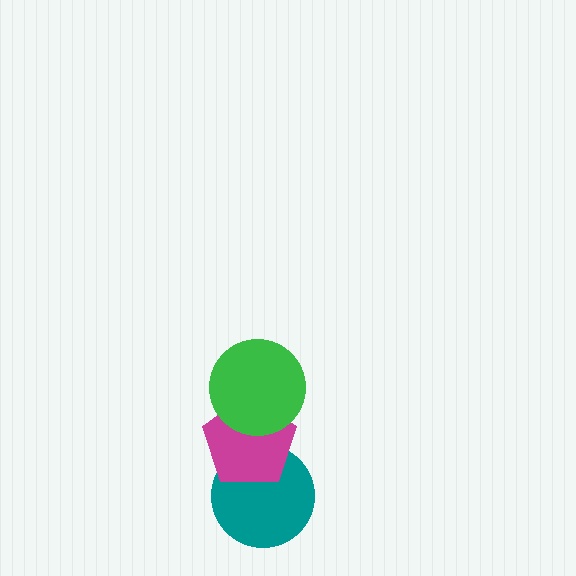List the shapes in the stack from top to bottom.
From top to bottom: the green circle, the magenta pentagon, the teal circle.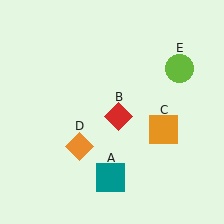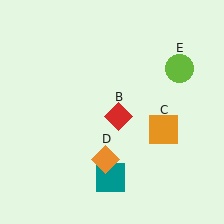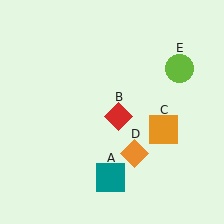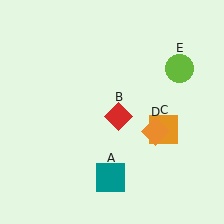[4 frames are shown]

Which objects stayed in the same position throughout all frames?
Teal square (object A) and red diamond (object B) and orange square (object C) and lime circle (object E) remained stationary.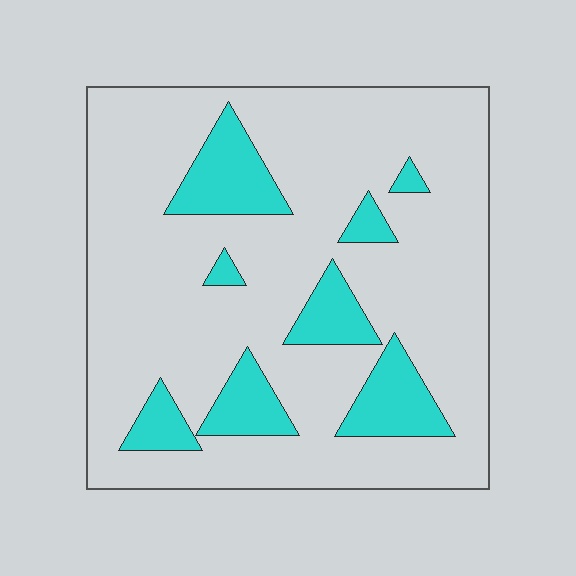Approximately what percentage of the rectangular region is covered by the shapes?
Approximately 20%.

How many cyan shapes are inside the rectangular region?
8.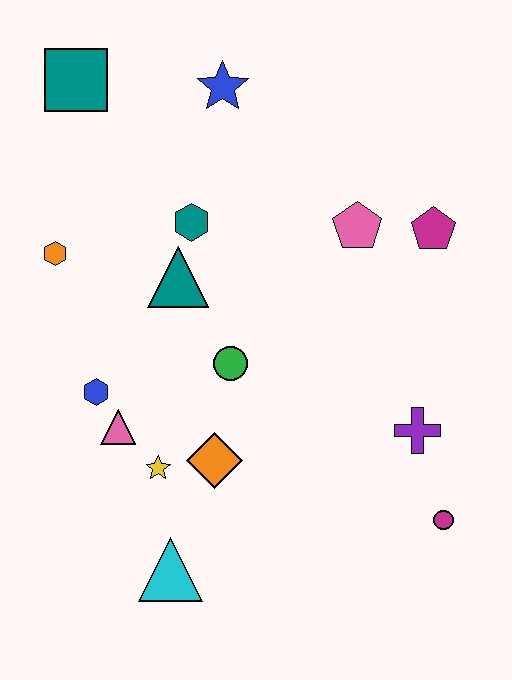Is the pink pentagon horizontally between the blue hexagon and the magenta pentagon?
Yes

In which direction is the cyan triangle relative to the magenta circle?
The cyan triangle is to the left of the magenta circle.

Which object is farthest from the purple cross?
The teal square is farthest from the purple cross.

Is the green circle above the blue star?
No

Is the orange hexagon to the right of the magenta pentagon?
No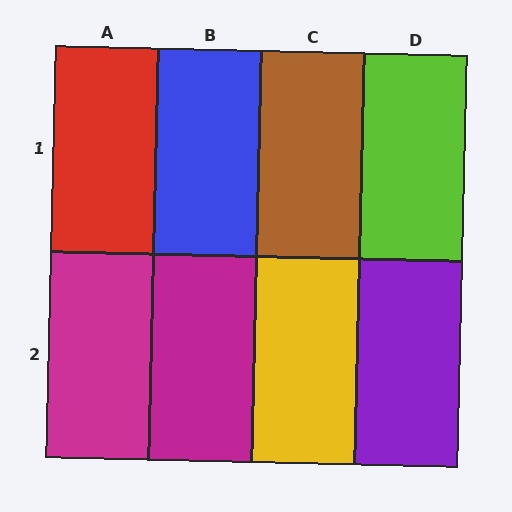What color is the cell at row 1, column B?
Blue.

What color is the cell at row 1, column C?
Brown.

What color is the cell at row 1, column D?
Lime.